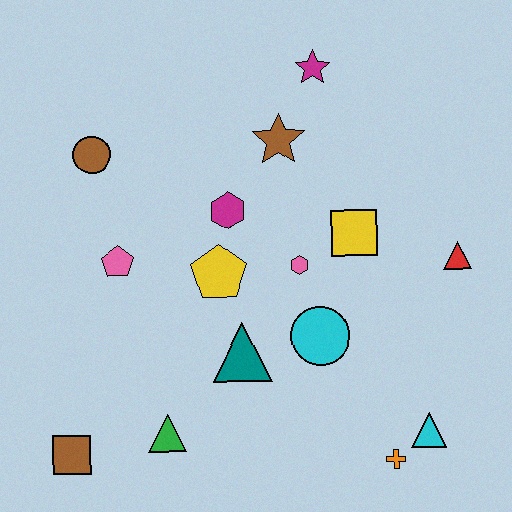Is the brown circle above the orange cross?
Yes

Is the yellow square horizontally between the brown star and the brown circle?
No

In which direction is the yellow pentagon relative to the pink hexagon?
The yellow pentagon is to the left of the pink hexagon.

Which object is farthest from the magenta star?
The brown square is farthest from the magenta star.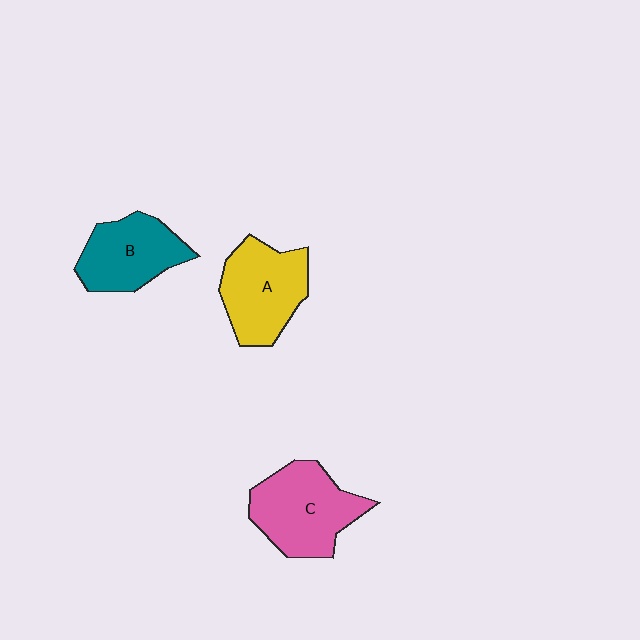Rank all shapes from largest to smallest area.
From largest to smallest: C (pink), A (yellow), B (teal).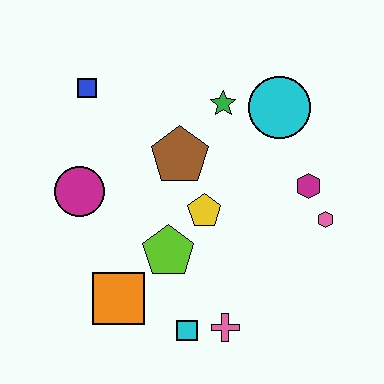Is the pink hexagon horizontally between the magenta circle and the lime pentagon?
No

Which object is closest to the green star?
The cyan circle is closest to the green star.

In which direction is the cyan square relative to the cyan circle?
The cyan square is below the cyan circle.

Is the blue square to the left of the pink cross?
Yes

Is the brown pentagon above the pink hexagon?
Yes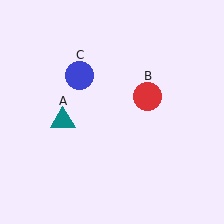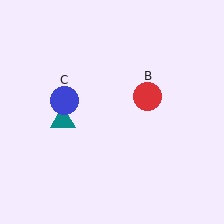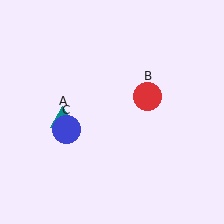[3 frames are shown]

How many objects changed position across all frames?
1 object changed position: blue circle (object C).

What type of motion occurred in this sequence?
The blue circle (object C) rotated counterclockwise around the center of the scene.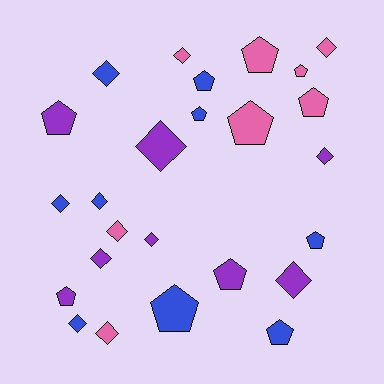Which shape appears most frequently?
Diamond, with 13 objects.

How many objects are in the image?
There are 25 objects.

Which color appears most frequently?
Blue, with 9 objects.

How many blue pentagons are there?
There are 5 blue pentagons.